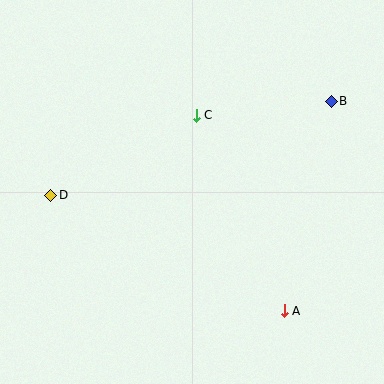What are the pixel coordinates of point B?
Point B is at (331, 101).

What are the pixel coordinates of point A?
Point A is at (284, 311).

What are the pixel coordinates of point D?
Point D is at (51, 195).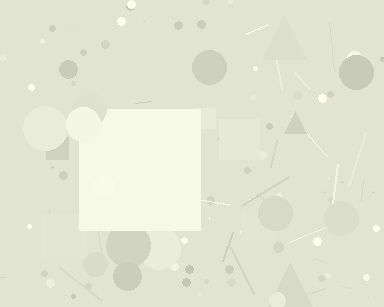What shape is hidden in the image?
A square is hidden in the image.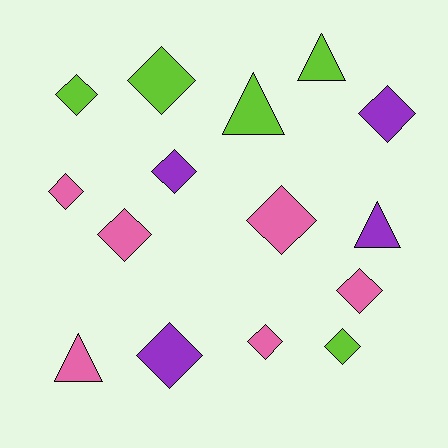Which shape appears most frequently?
Diamond, with 11 objects.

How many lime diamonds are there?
There are 3 lime diamonds.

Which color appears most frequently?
Pink, with 6 objects.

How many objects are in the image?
There are 15 objects.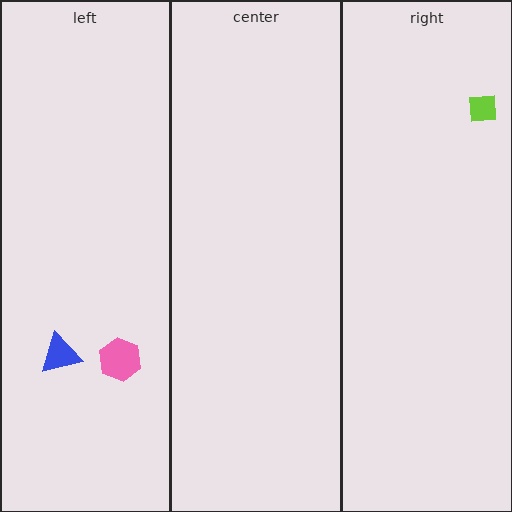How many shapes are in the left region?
2.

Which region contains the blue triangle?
The left region.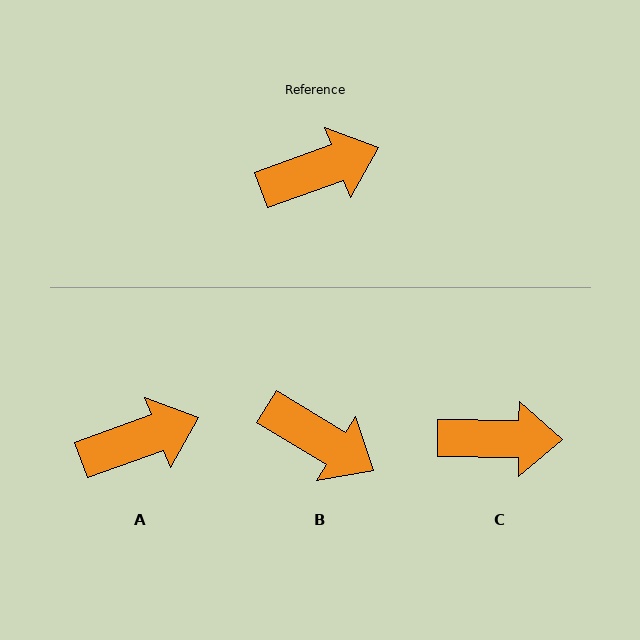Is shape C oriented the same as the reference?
No, it is off by about 20 degrees.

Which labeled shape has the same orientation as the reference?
A.